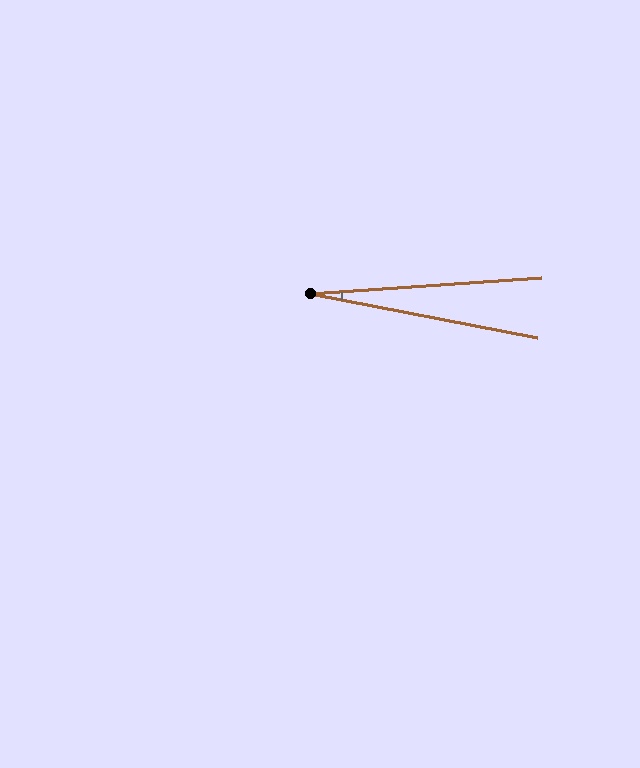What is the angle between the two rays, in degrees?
Approximately 15 degrees.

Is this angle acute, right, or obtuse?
It is acute.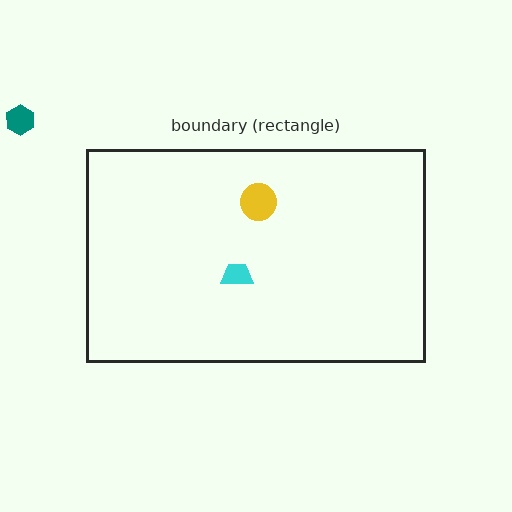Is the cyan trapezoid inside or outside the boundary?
Inside.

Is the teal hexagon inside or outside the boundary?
Outside.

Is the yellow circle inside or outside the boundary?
Inside.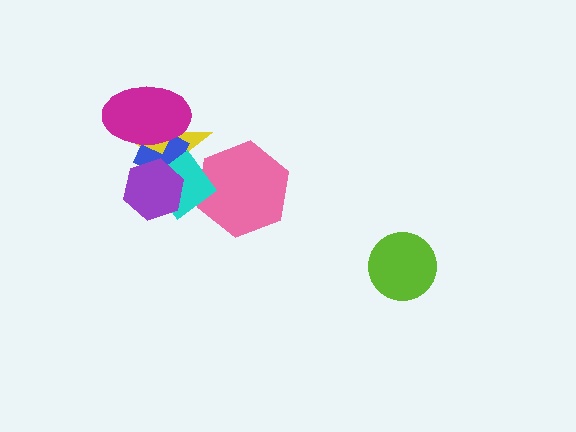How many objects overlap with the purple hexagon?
3 objects overlap with the purple hexagon.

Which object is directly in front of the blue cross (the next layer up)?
The cyan diamond is directly in front of the blue cross.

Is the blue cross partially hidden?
Yes, it is partially covered by another shape.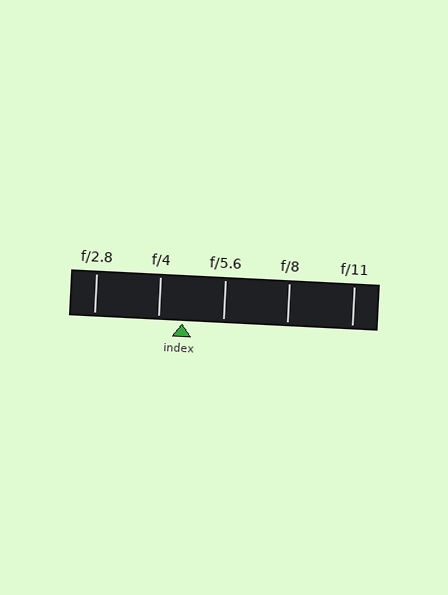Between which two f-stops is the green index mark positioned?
The index mark is between f/4 and f/5.6.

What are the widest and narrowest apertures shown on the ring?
The widest aperture shown is f/2.8 and the narrowest is f/11.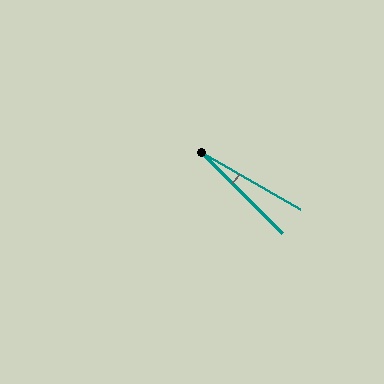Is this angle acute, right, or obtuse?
It is acute.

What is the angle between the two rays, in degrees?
Approximately 15 degrees.